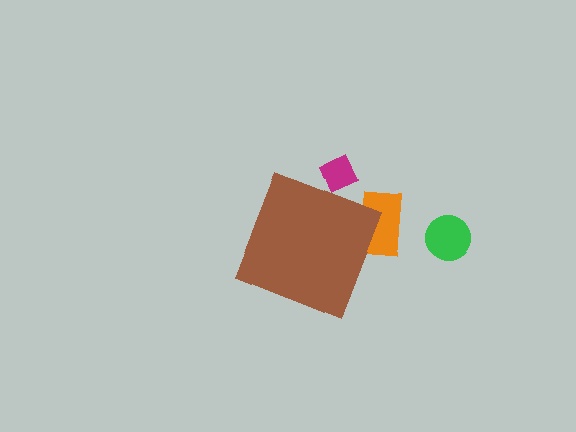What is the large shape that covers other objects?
A brown diamond.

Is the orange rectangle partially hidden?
Yes, the orange rectangle is partially hidden behind the brown diamond.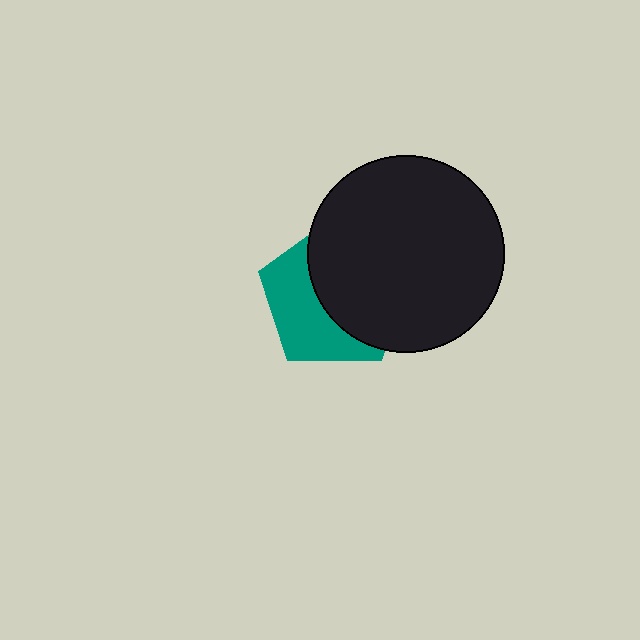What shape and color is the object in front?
The object in front is a black circle.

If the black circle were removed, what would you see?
You would see the complete teal pentagon.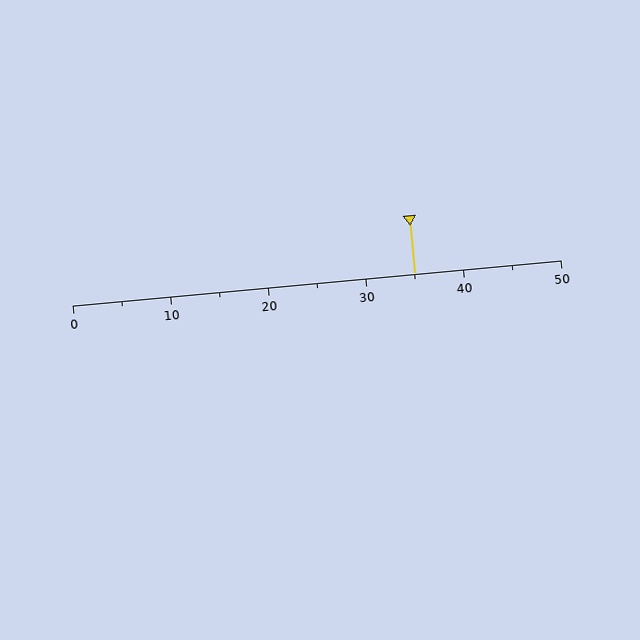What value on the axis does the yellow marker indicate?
The marker indicates approximately 35.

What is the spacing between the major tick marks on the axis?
The major ticks are spaced 10 apart.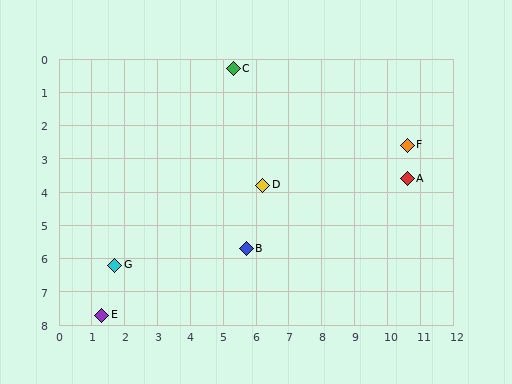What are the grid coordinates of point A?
Point A is at approximately (10.6, 3.6).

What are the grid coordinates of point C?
Point C is at approximately (5.3, 0.3).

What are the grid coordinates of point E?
Point E is at approximately (1.3, 7.7).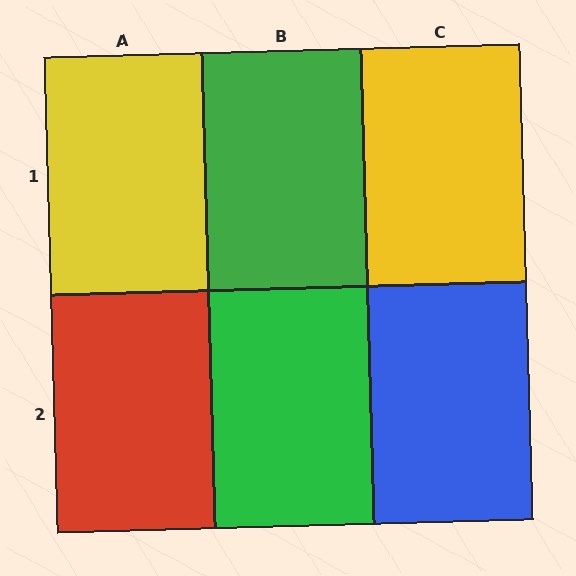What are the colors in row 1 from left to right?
Yellow, green, yellow.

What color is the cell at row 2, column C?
Blue.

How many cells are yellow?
2 cells are yellow.